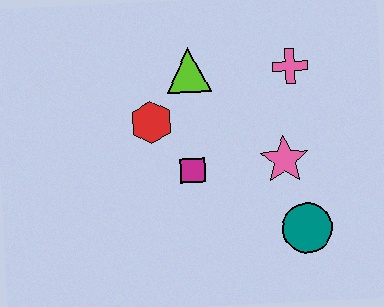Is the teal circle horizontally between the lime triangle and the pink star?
No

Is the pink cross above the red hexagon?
Yes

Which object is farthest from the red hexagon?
The teal circle is farthest from the red hexagon.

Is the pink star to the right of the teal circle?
No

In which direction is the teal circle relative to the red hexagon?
The teal circle is to the right of the red hexagon.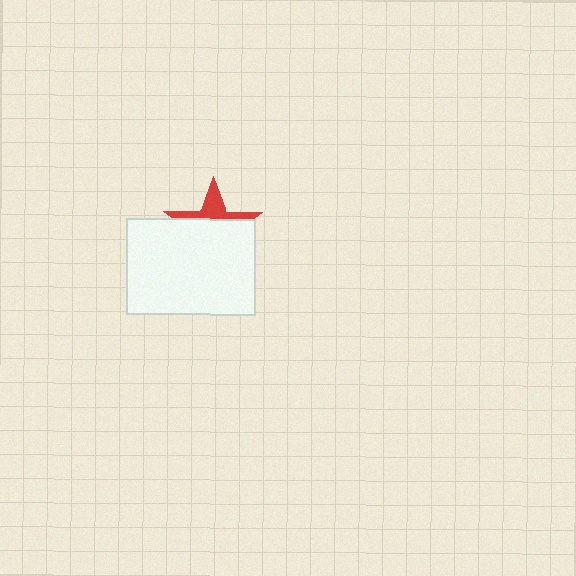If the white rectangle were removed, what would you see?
You would see the complete red star.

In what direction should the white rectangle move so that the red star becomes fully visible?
The white rectangle should move down. That is the shortest direction to clear the overlap and leave the red star fully visible.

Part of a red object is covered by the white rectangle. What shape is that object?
It is a star.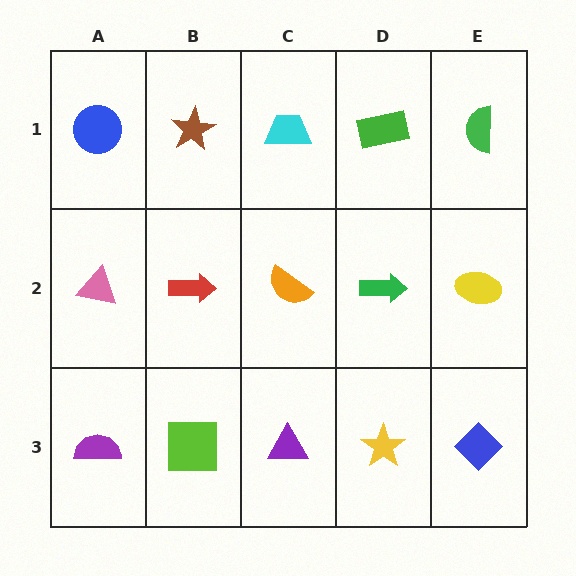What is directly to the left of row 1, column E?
A green rectangle.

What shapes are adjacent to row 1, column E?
A yellow ellipse (row 2, column E), a green rectangle (row 1, column D).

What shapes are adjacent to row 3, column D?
A green arrow (row 2, column D), a purple triangle (row 3, column C), a blue diamond (row 3, column E).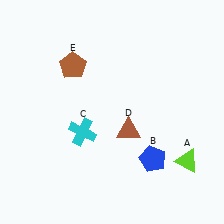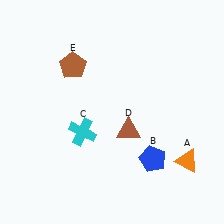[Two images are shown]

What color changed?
The triangle (A) changed from lime in Image 1 to orange in Image 2.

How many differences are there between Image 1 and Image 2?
There is 1 difference between the two images.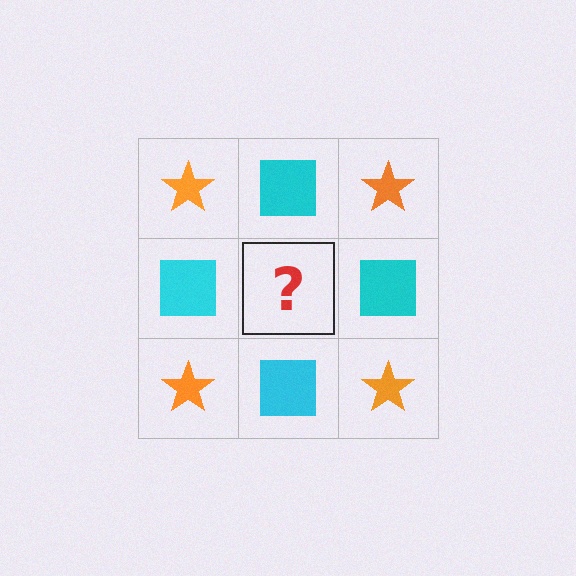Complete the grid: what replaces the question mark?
The question mark should be replaced with an orange star.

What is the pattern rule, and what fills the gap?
The rule is that it alternates orange star and cyan square in a checkerboard pattern. The gap should be filled with an orange star.